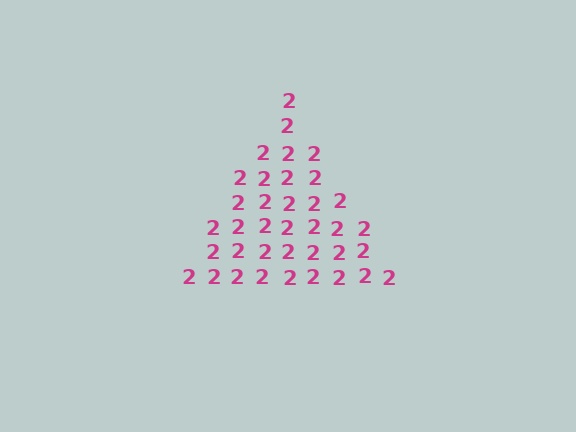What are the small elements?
The small elements are digit 2's.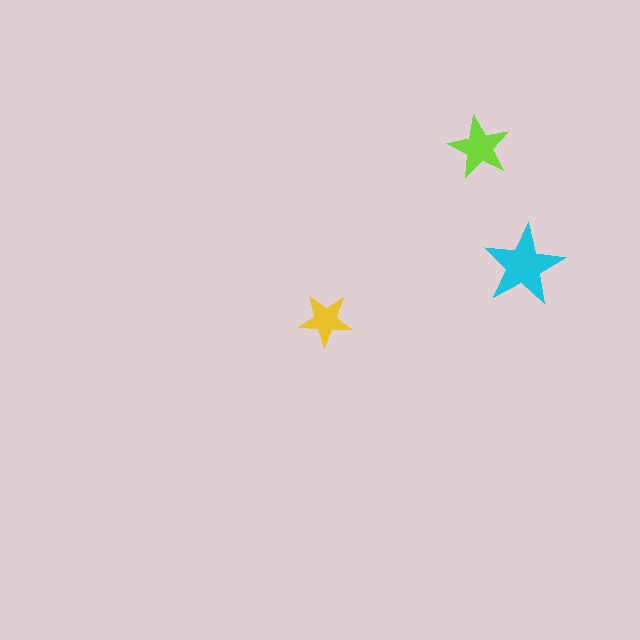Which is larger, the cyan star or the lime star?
The cyan one.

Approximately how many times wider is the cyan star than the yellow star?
About 1.5 times wider.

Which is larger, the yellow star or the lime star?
The lime one.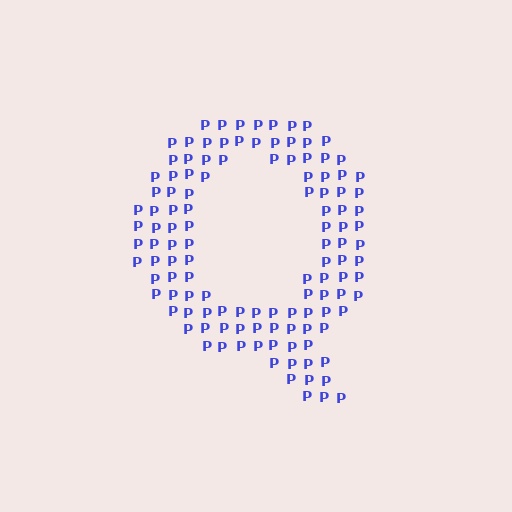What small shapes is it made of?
It is made of small letter P's.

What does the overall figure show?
The overall figure shows the letter Q.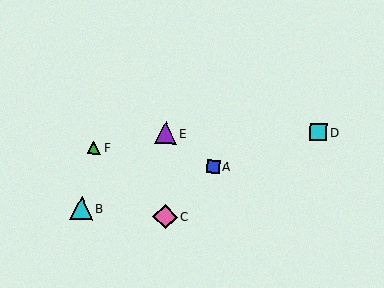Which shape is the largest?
The pink diamond (labeled C) is the largest.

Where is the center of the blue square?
The center of the blue square is at (213, 167).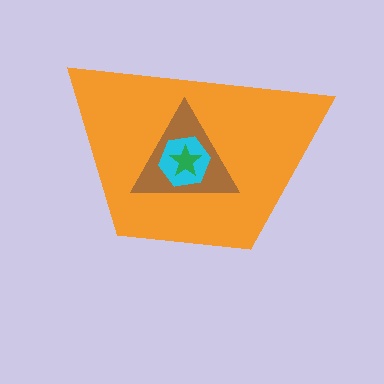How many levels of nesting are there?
4.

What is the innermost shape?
The green star.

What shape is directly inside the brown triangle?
The cyan hexagon.